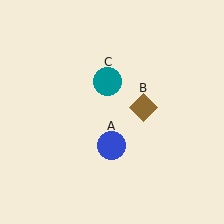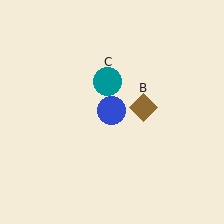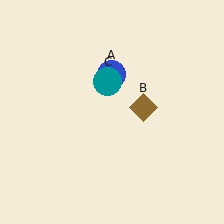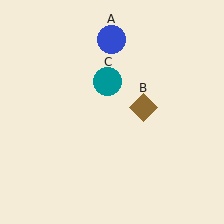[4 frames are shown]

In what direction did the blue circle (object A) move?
The blue circle (object A) moved up.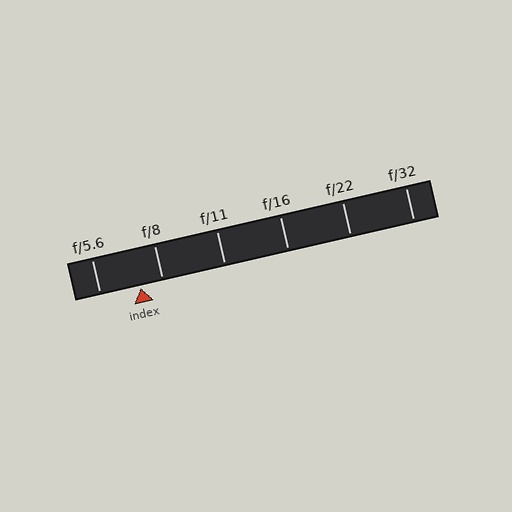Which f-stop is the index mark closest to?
The index mark is closest to f/8.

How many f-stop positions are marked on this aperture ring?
There are 6 f-stop positions marked.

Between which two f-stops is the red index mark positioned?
The index mark is between f/5.6 and f/8.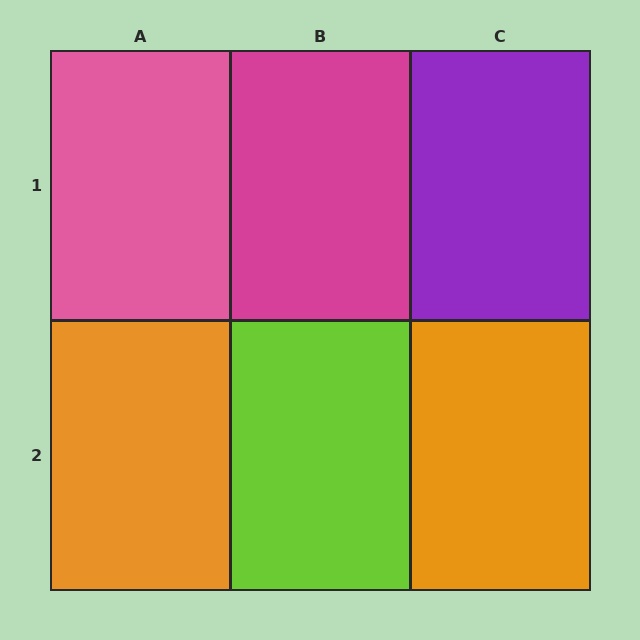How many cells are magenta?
1 cell is magenta.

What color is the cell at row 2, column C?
Orange.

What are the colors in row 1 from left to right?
Pink, magenta, purple.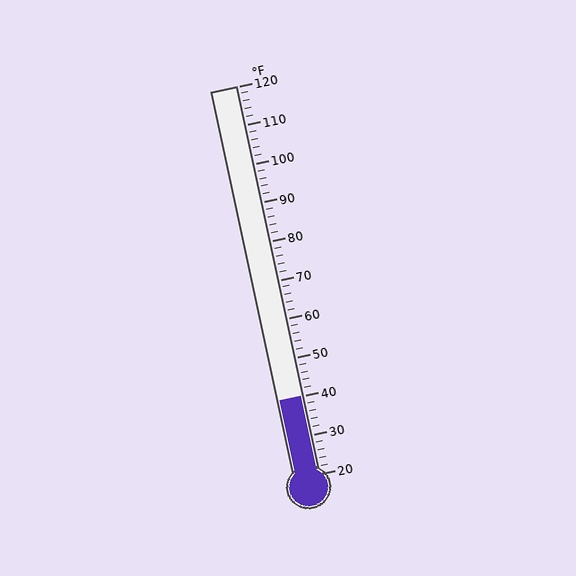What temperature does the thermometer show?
The thermometer shows approximately 40°F.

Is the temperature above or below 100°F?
The temperature is below 100°F.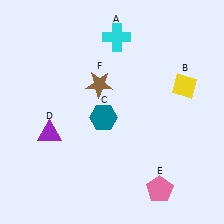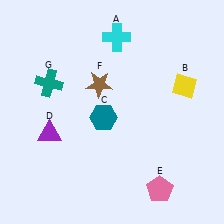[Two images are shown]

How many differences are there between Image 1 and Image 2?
There is 1 difference between the two images.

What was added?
A teal cross (G) was added in Image 2.